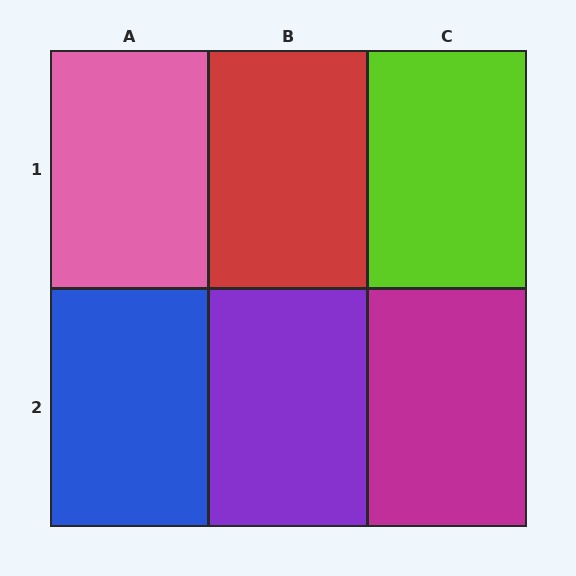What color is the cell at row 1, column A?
Pink.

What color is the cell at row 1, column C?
Lime.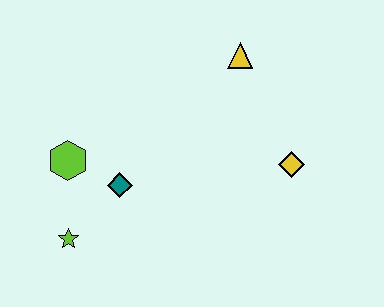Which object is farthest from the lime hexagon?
The yellow diamond is farthest from the lime hexagon.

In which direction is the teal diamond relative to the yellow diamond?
The teal diamond is to the left of the yellow diamond.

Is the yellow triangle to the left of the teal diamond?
No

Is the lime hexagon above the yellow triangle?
No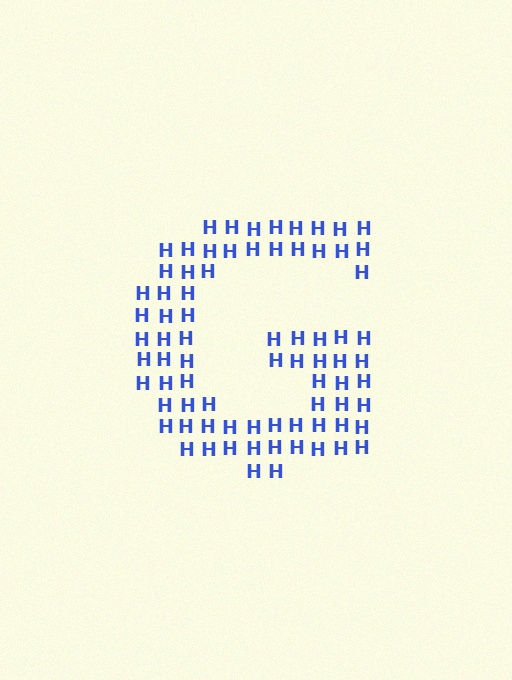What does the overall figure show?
The overall figure shows the letter G.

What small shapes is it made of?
It is made of small letter H's.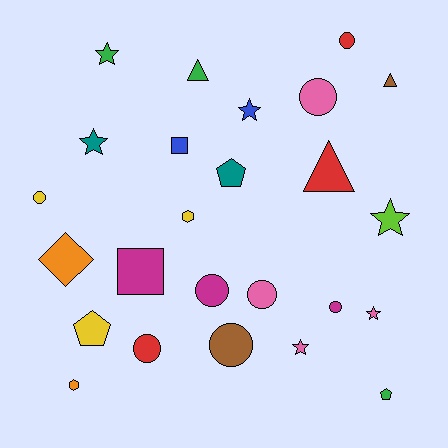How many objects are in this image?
There are 25 objects.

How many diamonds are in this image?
There is 1 diamond.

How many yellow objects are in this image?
There are 3 yellow objects.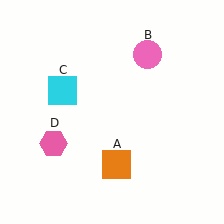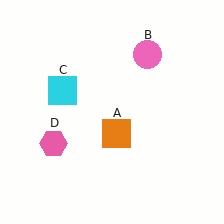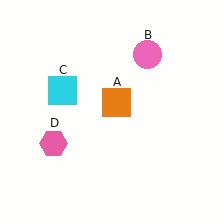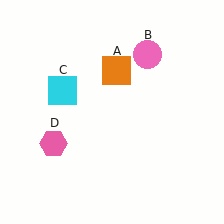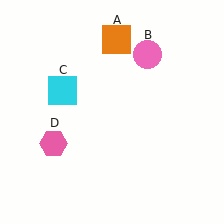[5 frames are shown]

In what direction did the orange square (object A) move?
The orange square (object A) moved up.